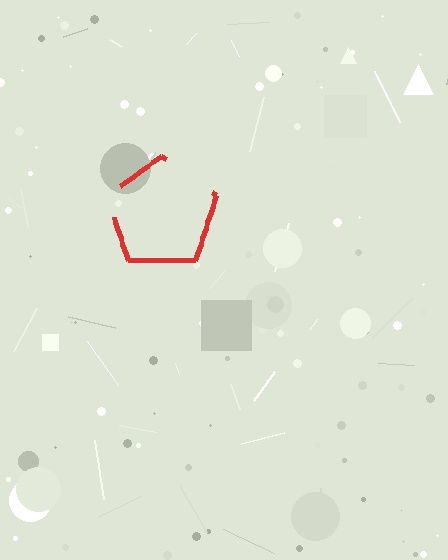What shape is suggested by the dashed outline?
The dashed outline suggests a pentagon.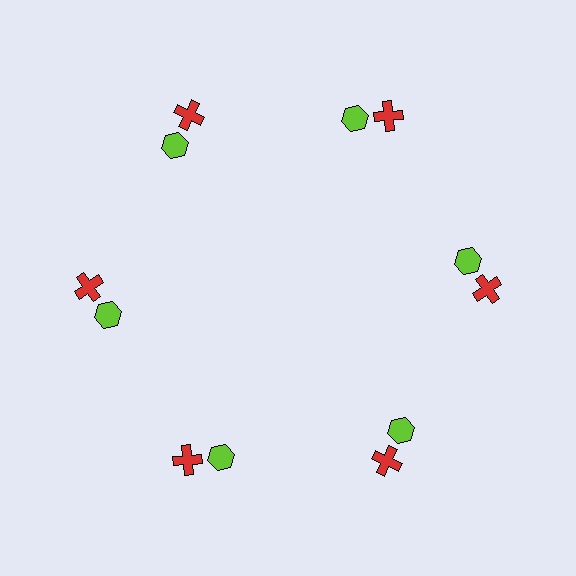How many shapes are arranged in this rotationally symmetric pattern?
There are 12 shapes, arranged in 6 groups of 2.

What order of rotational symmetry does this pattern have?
This pattern has 6-fold rotational symmetry.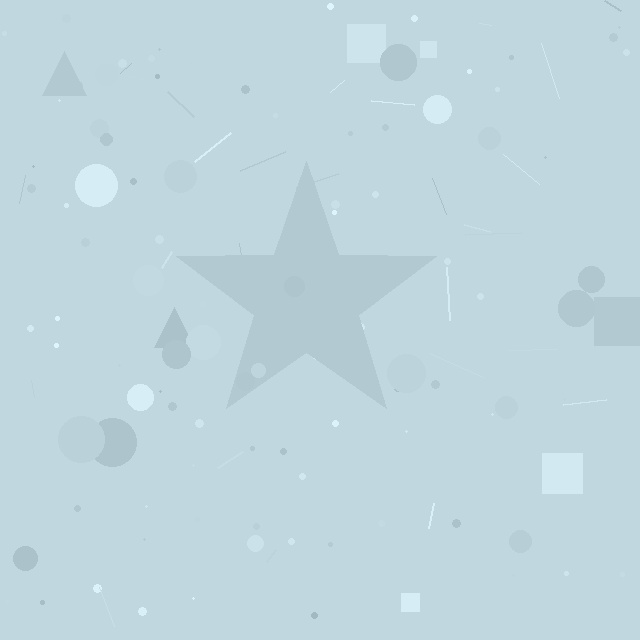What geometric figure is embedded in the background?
A star is embedded in the background.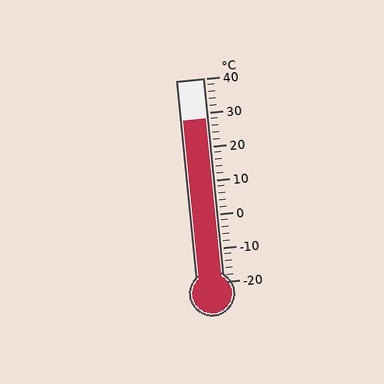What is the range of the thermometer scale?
The thermometer scale ranges from -20°C to 40°C.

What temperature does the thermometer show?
The thermometer shows approximately 28°C.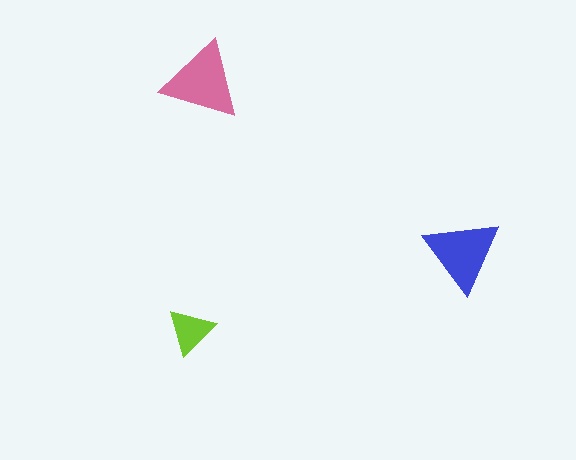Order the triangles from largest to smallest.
the pink one, the blue one, the lime one.